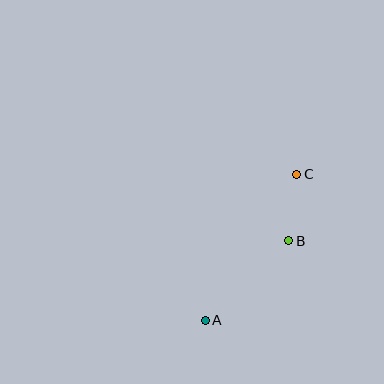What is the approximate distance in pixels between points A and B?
The distance between A and B is approximately 115 pixels.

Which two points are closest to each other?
Points B and C are closest to each other.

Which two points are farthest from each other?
Points A and C are farthest from each other.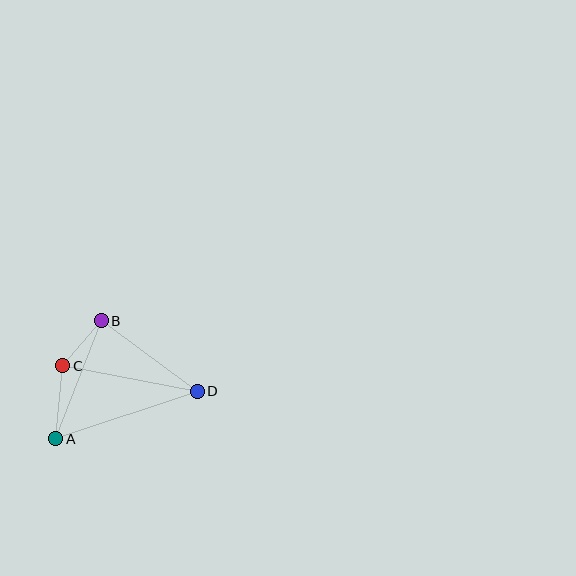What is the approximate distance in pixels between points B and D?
The distance between B and D is approximately 119 pixels.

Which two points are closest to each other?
Points B and C are closest to each other.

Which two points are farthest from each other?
Points A and D are farthest from each other.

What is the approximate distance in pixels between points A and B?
The distance between A and B is approximately 127 pixels.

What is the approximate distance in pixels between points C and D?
The distance between C and D is approximately 137 pixels.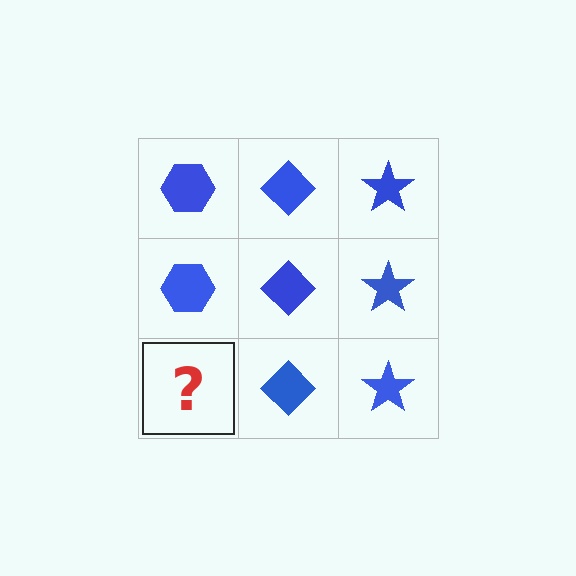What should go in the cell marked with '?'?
The missing cell should contain a blue hexagon.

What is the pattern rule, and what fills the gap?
The rule is that each column has a consistent shape. The gap should be filled with a blue hexagon.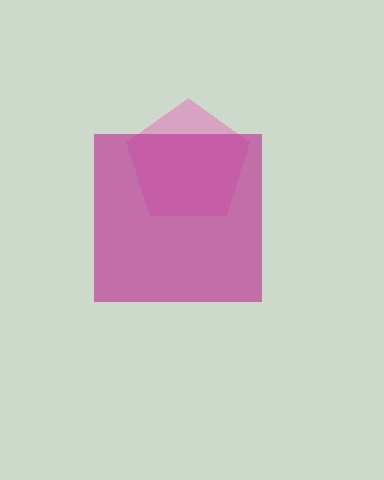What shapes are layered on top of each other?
The layered shapes are: a pink pentagon, a magenta square.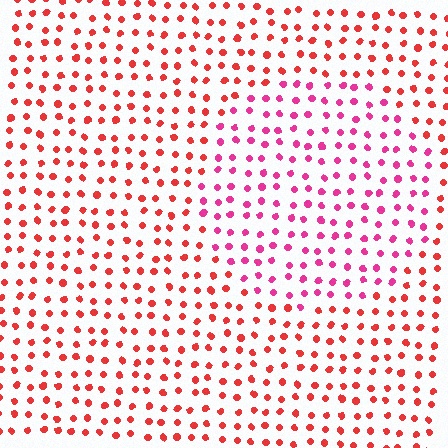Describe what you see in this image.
The image is filled with small red elements in a uniform arrangement. A circle-shaped region is visible where the elements are tinted to a slightly different hue, forming a subtle color boundary.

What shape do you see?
I see a circle.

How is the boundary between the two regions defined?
The boundary is defined purely by a slight shift in hue (about 34 degrees). Spacing, size, and orientation are identical on both sides.